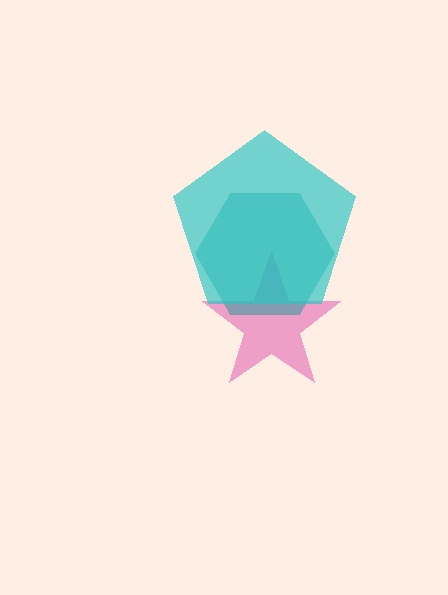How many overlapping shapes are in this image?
There are 3 overlapping shapes in the image.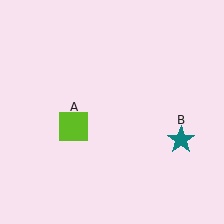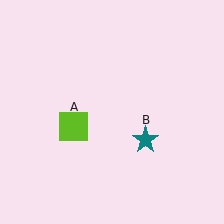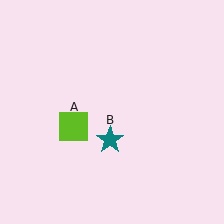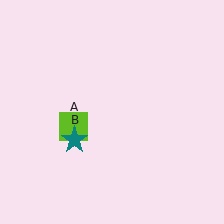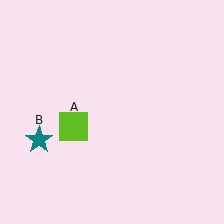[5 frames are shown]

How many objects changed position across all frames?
1 object changed position: teal star (object B).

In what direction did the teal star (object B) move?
The teal star (object B) moved left.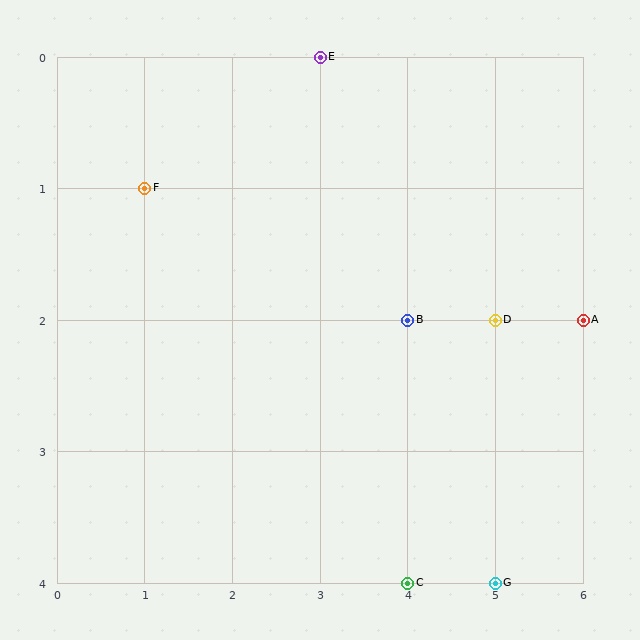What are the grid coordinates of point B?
Point B is at grid coordinates (4, 2).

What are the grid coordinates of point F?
Point F is at grid coordinates (1, 1).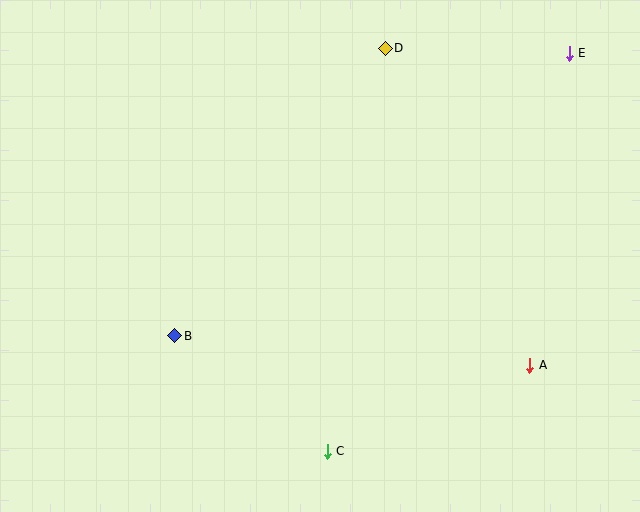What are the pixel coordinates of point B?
Point B is at (175, 336).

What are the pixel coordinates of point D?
Point D is at (385, 48).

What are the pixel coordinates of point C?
Point C is at (327, 451).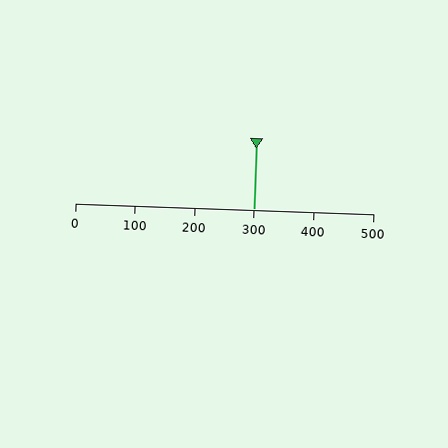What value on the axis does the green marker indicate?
The marker indicates approximately 300.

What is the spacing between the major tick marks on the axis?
The major ticks are spaced 100 apart.